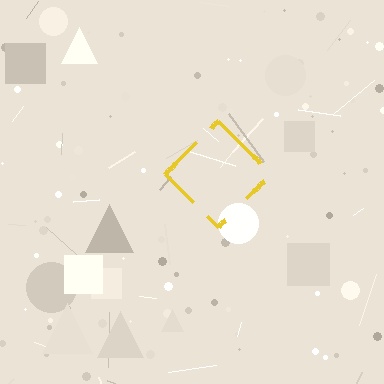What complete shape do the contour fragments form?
The contour fragments form a diamond.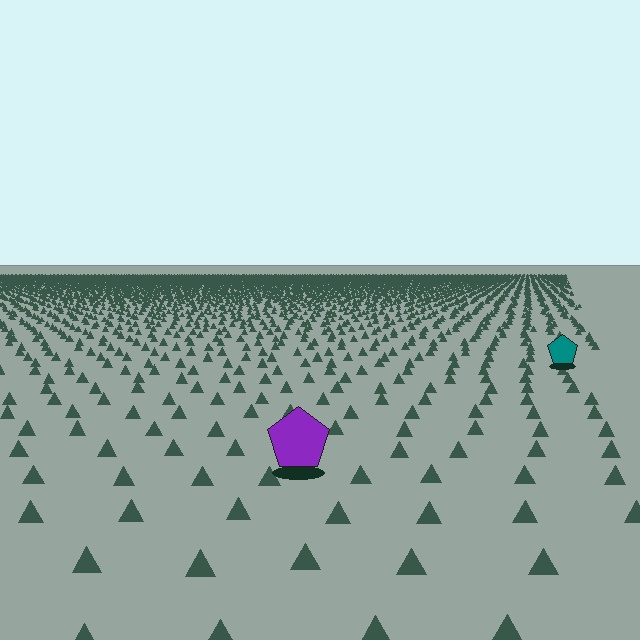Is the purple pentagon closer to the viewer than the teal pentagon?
Yes. The purple pentagon is closer — you can tell from the texture gradient: the ground texture is coarser near it.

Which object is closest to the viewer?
The purple pentagon is closest. The texture marks near it are larger and more spread out.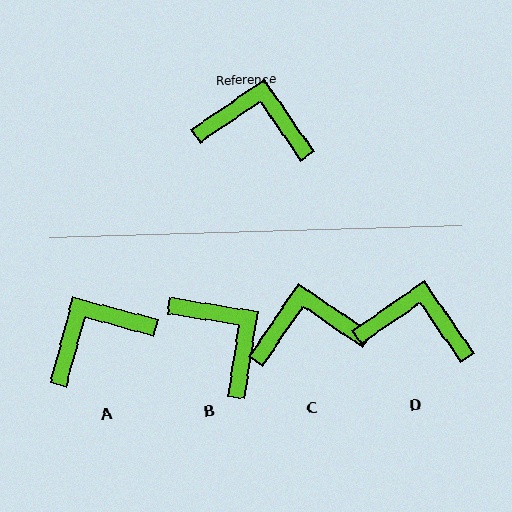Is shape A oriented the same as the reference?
No, it is off by about 40 degrees.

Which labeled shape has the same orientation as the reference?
D.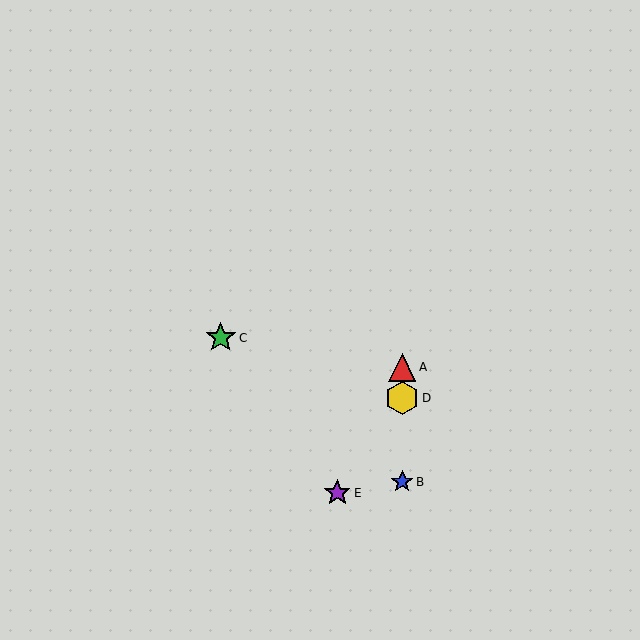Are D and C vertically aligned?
No, D is at x≈402 and C is at x≈221.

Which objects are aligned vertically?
Objects A, B, D are aligned vertically.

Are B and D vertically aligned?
Yes, both are at x≈402.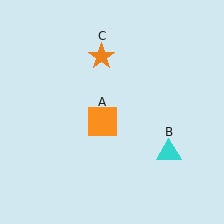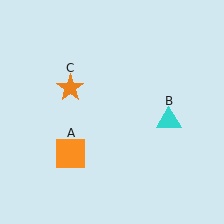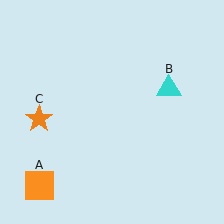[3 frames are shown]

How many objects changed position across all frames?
3 objects changed position: orange square (object A), cyan triangle (object B), orange star (object C).